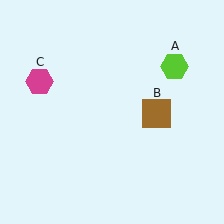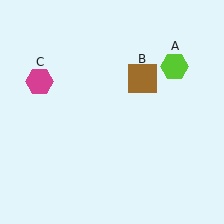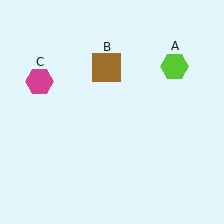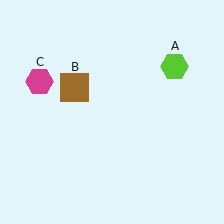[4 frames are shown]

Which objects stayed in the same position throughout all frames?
Lime hexagon (object A) and magenta hexagon (object C) remained stationary.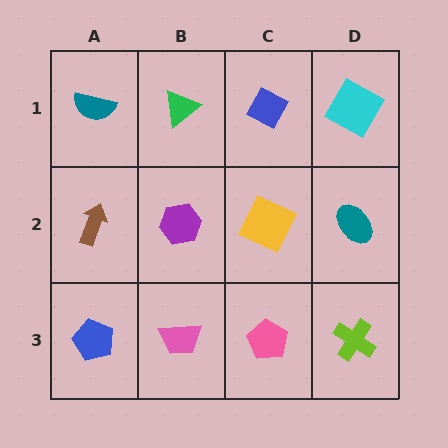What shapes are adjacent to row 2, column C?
A blue diamond (row 1, column C), a pink pentagon (row 3, column C), a purple hexagon (row 2, column B), a teal ellipse (row 2, column D).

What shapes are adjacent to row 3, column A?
A brown arrow (row 2, column A), a pink trapezoid (row 3, column B).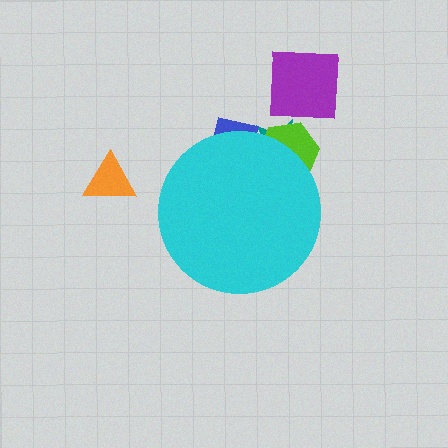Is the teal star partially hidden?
Yes, the teal star is partially hidden behind the cyan circle.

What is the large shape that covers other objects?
A cyan circle.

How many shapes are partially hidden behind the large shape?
3 shapes are partially hidden.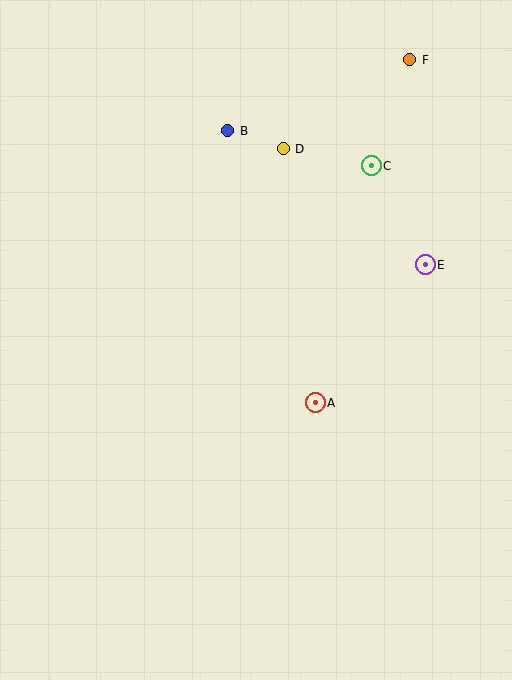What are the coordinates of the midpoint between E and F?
The midpoint between E and F is at (417, 162).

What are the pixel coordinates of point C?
Point C is at (371, 166).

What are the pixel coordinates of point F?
Point F is at (410, 60).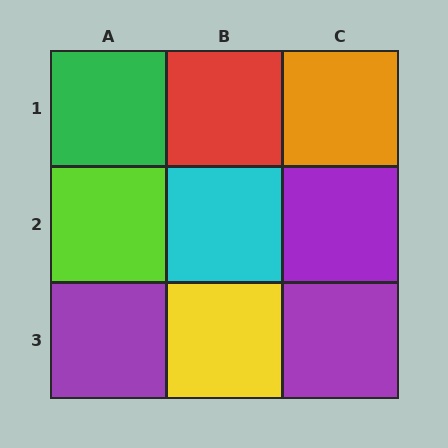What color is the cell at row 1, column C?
Orange.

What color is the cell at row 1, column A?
Green.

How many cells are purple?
3 cells are purple.